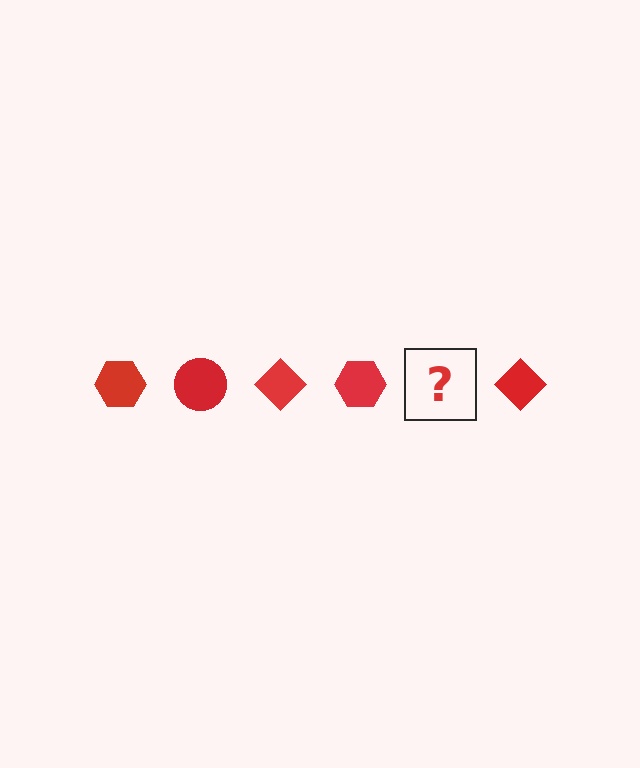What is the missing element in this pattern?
The missing element is a red circle.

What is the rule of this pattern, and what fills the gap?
The rule is that the pattern cycles through hexagon, circle, diamond shapes in red. The gap should be filled with a red circle.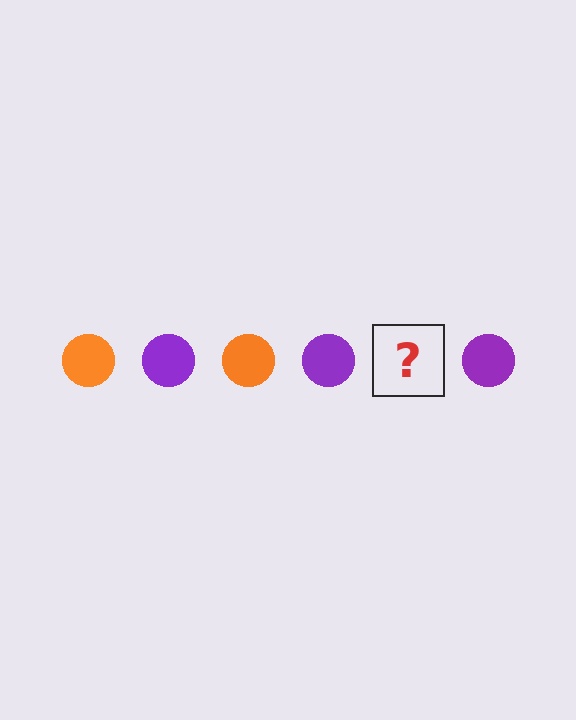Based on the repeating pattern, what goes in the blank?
The blank should be an orange circle.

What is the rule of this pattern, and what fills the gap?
The rule is that the pattern cycles through orange, purple circles. The gap should be filled with an orange circle.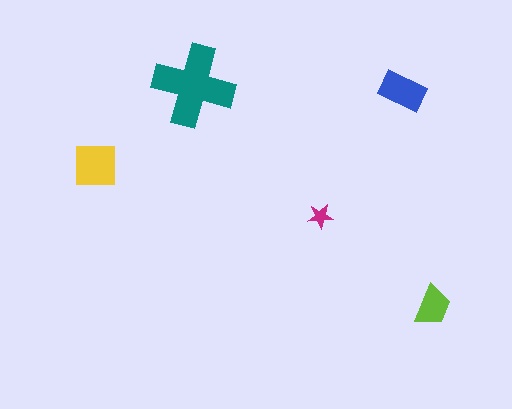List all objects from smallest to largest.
The magenta star, the lime trapezoid, the blue rectangle, the yellow square, the teal cross.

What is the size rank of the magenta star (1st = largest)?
5th.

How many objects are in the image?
There are 5 objects in the image.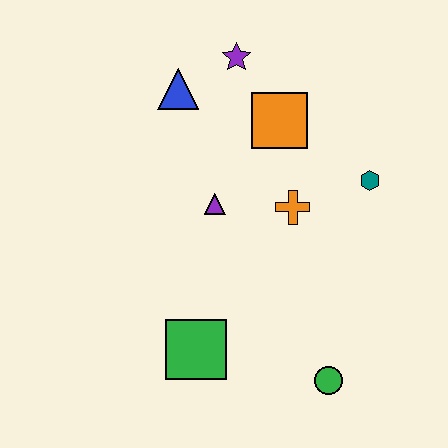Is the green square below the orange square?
Yes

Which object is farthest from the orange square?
The green circle is farthest from the orange square.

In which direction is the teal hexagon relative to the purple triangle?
The teal hexagon is to the right of the purple triangle.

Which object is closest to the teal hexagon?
The orange cross is closest to the teal hexagon.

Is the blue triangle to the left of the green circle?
Yes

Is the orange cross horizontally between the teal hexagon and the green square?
Yes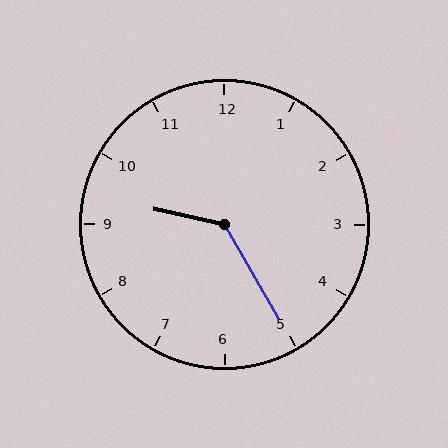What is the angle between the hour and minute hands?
Approximately 132 degrees.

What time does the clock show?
9:25.